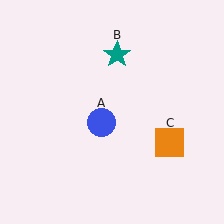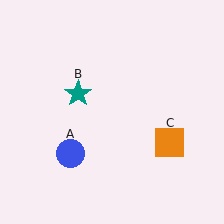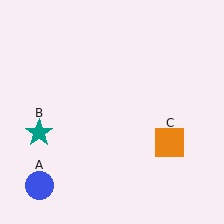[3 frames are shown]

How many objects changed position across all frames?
2 objects changed position: blue circle (object A), teal star (object B).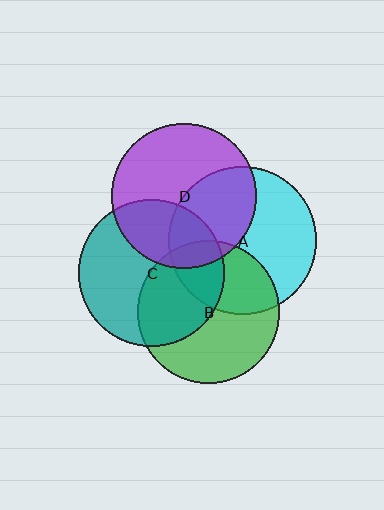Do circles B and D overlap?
Yes.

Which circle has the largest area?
Circle A (cyan).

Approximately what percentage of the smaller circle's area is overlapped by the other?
Approximately 10%.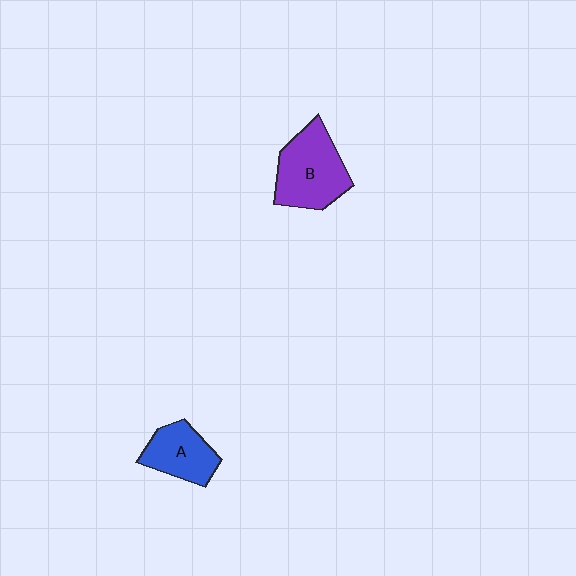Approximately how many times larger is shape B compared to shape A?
Approximately 1.4 times.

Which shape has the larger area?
Shape B (purple).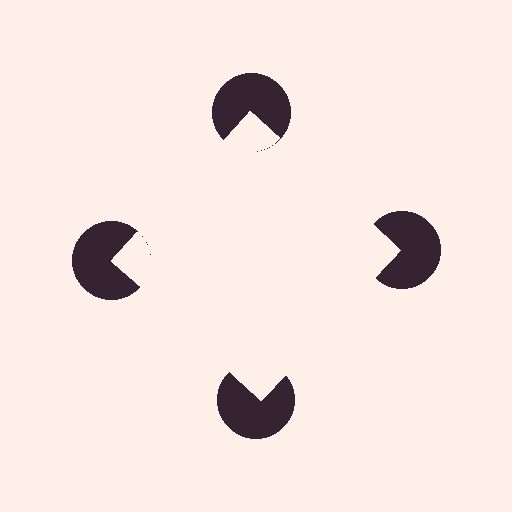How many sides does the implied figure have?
4 sides.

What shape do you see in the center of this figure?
An illusory square — its edges are inferred from the aligned wedge cuts in the pac-man discs, not physically drawn.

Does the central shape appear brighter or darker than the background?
It typically appears slightly brighter than the background, even though no actual brightness change is drawn.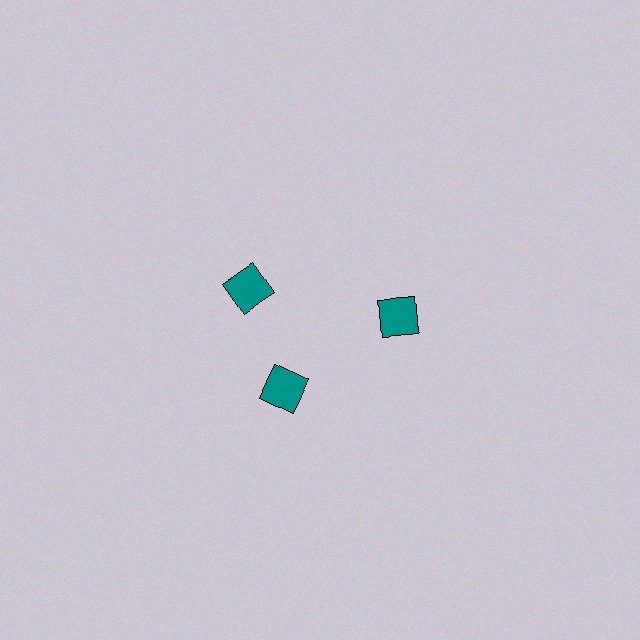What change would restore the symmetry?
The symmetry would be restored by rotating it back into even spacing with its neighbors so that all 3 squares sit at equal angles and equal distance from the center.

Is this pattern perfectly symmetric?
No. The 3 teal squares are arranged in a ring, but one element near the 11 o'clock position is rotated out of alignment along the ring, breaking the 3-fold rotational symmetry.